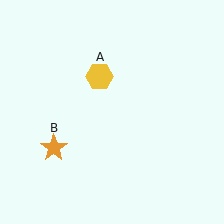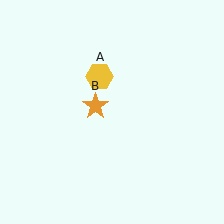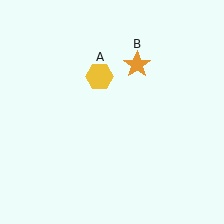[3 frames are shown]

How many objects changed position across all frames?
1 object changed position: orange star (object B).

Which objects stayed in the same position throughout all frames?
Yellow hexagon (object A) remained stationary.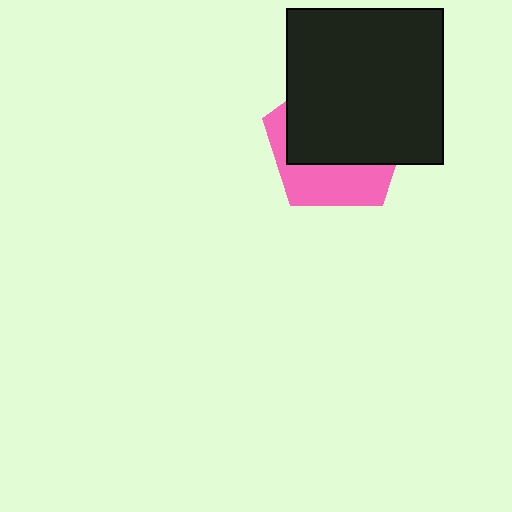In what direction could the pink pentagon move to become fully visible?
The pink pentagon could move down. That would shift it out from behind the black square entirely.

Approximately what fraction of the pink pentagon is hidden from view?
Roughly 64% of the pink pentagon is hidden behind the black square.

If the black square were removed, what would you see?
You would see the complete pink pentagon.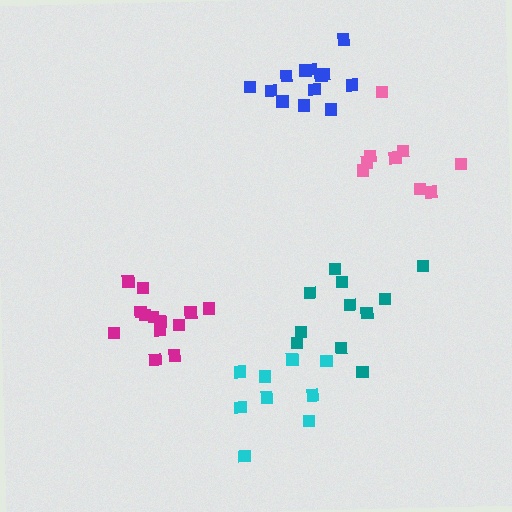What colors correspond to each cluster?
The clusters are colored: blue, pink, magenta, cyan, teal.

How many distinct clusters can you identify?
There are 5 distinct clusters.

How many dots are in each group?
Group 1: 13 dots, Group 2: 9 dots, Group 3: 13 dots, Group 4: 9 dots, Group 5: 11 dots (55 total).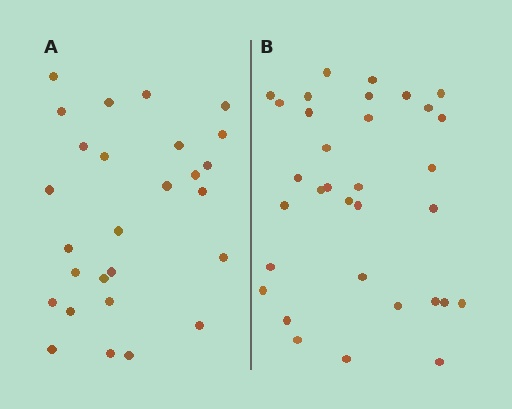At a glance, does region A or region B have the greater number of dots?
Region B (the right region) has more dots.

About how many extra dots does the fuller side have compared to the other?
Region B has about 6 more dots than region A.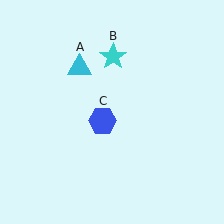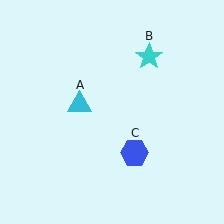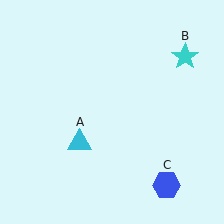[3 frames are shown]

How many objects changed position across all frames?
3 objects changed position: cyan triangle (object A), cyan star (object B), blue hexagon (object C).